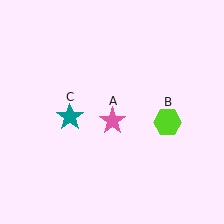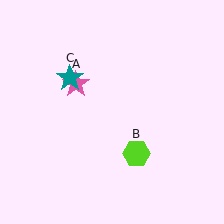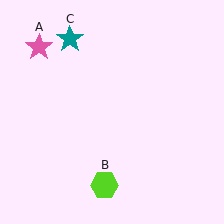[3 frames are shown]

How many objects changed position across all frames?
3 objects changed position: pink star (object A), lime hexagon (object B), teal star (object C).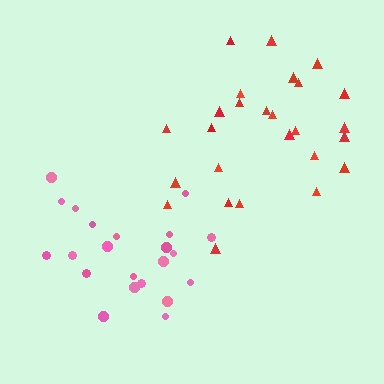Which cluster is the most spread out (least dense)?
Pink.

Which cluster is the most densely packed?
Red.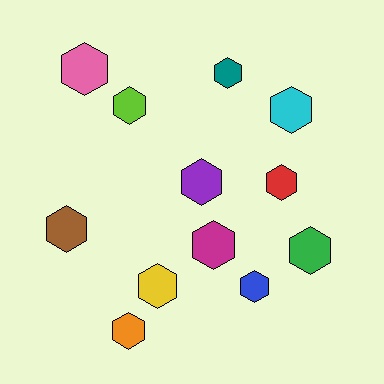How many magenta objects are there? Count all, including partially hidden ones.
There is 1 magenta object.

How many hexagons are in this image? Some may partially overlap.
There are 12 hexagons.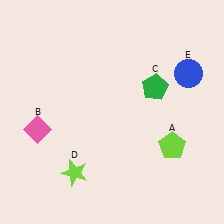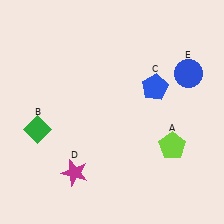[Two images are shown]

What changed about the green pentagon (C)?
In Image 1, C is green. In Image 2, it changed to blue.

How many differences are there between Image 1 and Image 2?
There are 3 differences between the two images.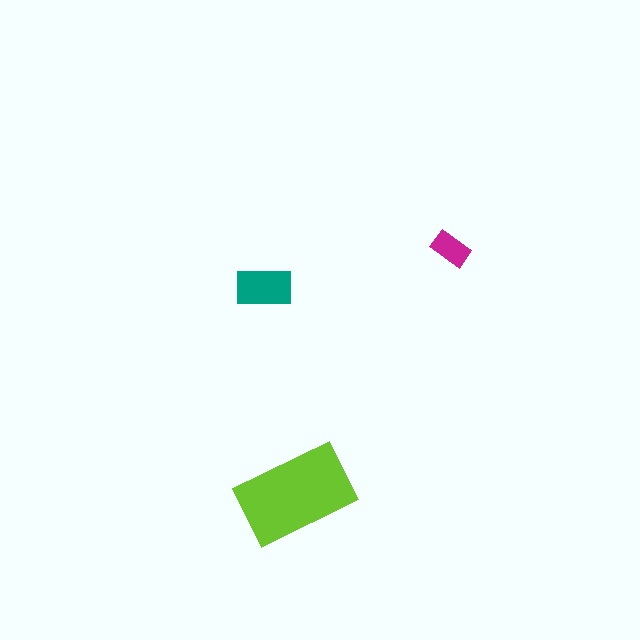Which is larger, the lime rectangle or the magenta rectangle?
The lime one.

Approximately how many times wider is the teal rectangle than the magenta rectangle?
About 1.5 times wider.